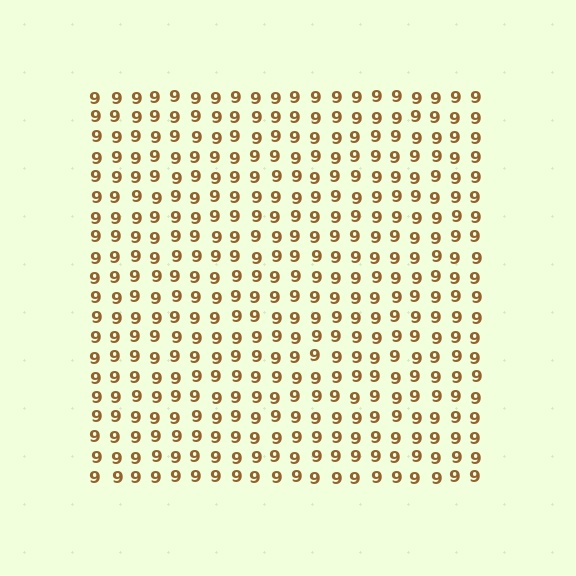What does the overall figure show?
The overall figure shows a square.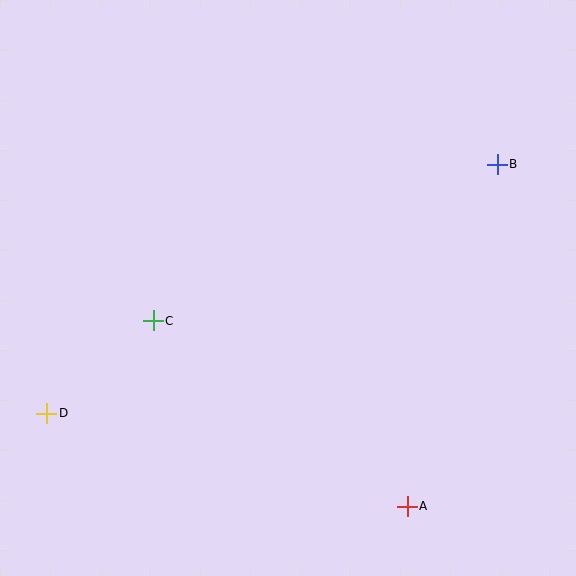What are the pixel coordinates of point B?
Point B is at (497, 164).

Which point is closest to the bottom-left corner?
Point D is closest to the bottom-left corner.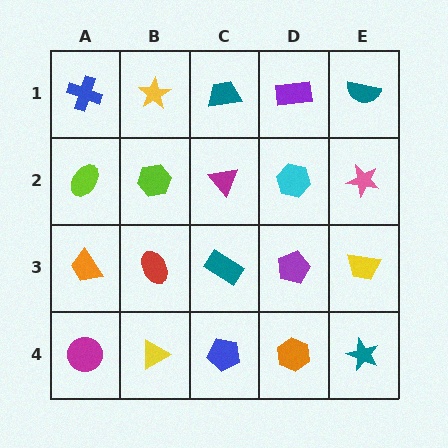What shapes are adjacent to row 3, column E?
A pink star (row 2, column E), a teal star (row 4, column E), a purple pentagon (row 3, column D).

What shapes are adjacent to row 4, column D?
A purple pentagon (row 3, column D), a blue pentagon (row 4, column C), a teal star (row 4, column E).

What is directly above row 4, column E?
A yellow trapezoid.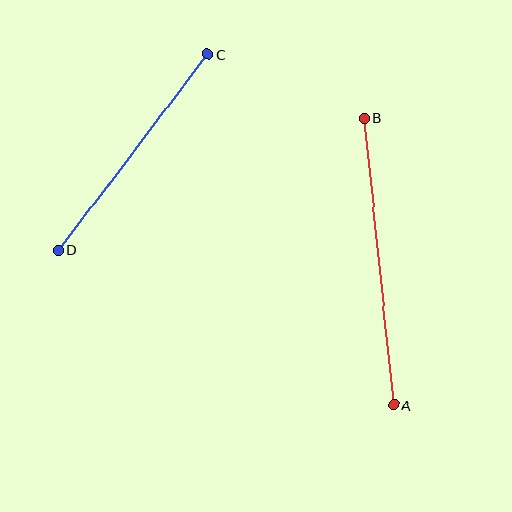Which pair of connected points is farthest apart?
Points A and B are farthest apart.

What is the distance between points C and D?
The distance is approximately 246 pixels.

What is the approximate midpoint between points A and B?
The midpoint is at approximately (379, 262) pixels.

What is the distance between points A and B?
The distance is approximately 288 pixels.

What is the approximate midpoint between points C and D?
The midpoint is at approximately (133, 152) pixels.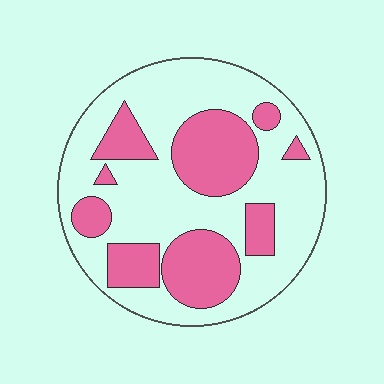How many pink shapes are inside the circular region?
9.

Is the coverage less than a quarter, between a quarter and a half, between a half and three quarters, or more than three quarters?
Between a quarter and a half.